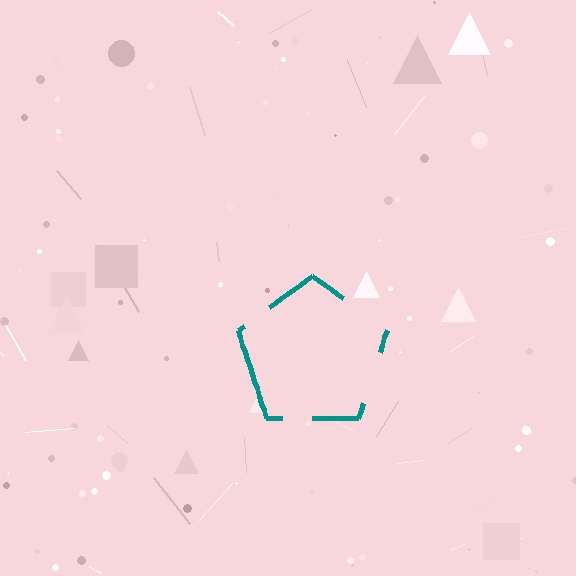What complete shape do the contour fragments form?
The contour fragments form a pentagon.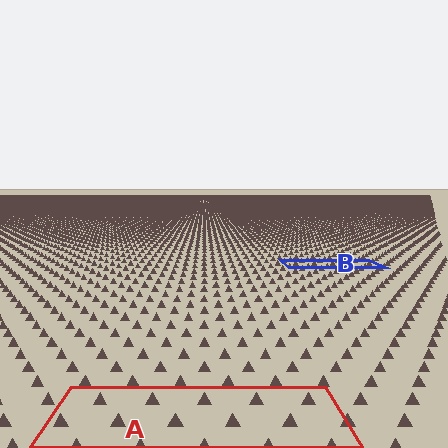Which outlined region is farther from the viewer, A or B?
Region B is farther from the viewer — the texture elements inside it appear smaller and more densely packed.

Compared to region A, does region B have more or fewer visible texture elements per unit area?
Region B has more texture elements per unit area — they are packed more densely because it is farther away.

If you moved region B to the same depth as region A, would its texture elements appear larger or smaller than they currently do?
They would appear larger. At a closer depth, the same texture elements are projected at a bigger on-screen size.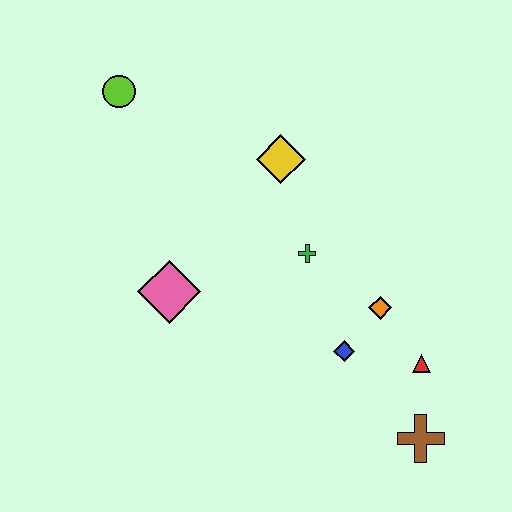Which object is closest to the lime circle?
The yellow diamond is closest to the lime circle.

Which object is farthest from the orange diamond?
The lime circle is farthest from the orange diamond.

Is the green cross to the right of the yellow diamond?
Yes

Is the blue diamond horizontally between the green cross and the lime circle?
No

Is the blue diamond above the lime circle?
No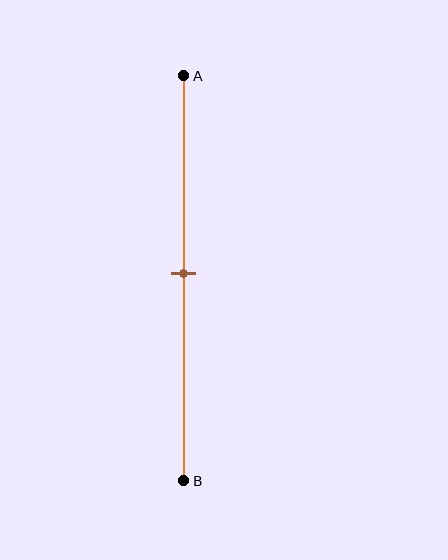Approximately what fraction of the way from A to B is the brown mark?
The brown mark is approximately 50% of the way from A to B.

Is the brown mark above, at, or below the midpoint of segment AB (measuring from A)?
The brown mark is approximately at the midpoint of segment AB.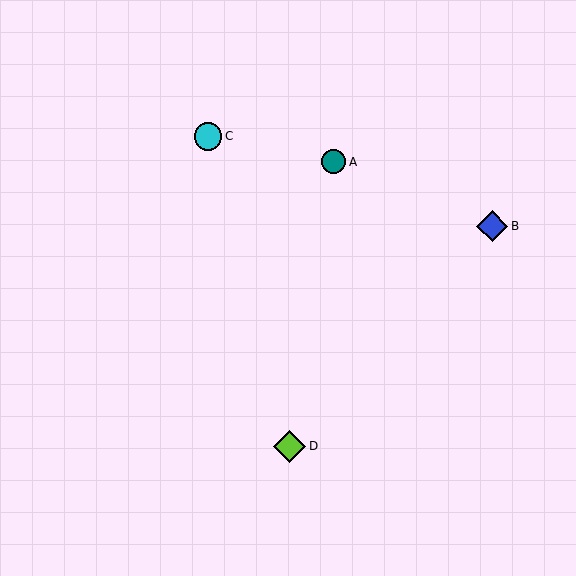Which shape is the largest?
The lime diamond (labeled D) is the largest.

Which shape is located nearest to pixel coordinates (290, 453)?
The lime diamond (labeled D) at (290, 446) is nearest to that location.